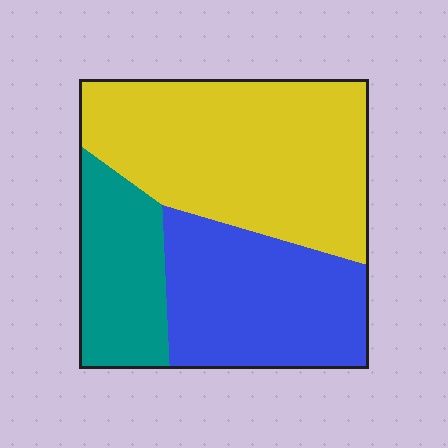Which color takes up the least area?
Teal, at roughly 20%.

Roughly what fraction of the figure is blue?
Blue takes up about one third (1/3) of the figure.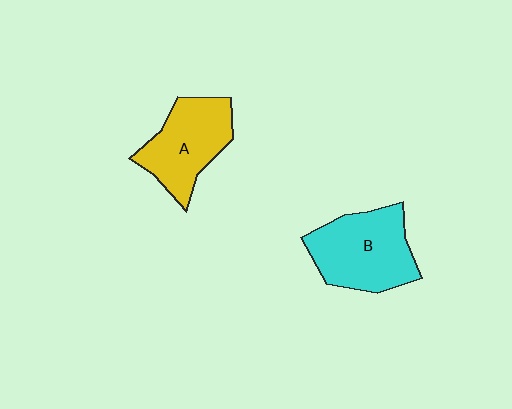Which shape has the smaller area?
Shape A (yellow).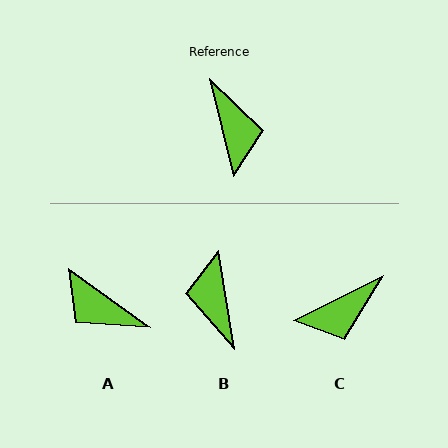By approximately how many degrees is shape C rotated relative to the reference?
Approximately 78 degrees clockwise.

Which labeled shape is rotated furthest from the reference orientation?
B, about 175 degrees away.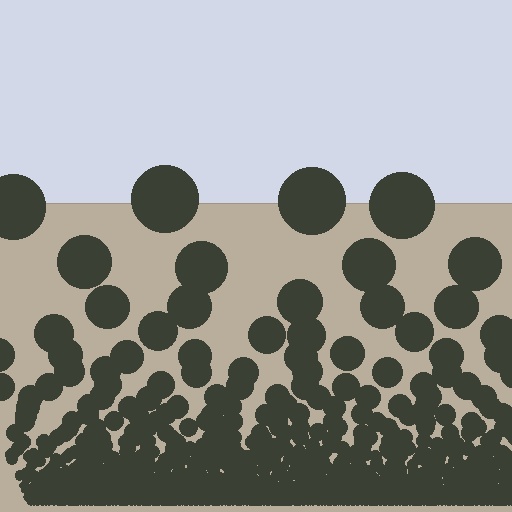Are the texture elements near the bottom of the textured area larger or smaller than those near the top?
Smaller. The gradient is inverted — elements near the bottom are smaller and denser.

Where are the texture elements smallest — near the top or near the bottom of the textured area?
Near the bottom.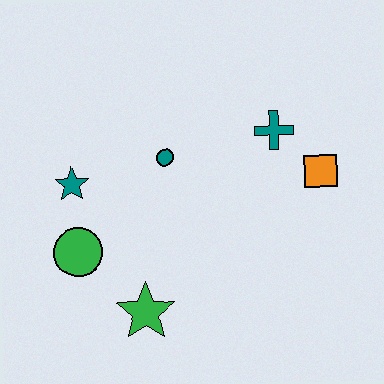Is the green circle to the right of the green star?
No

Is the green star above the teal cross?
No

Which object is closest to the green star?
The green circle is closest to the green star.